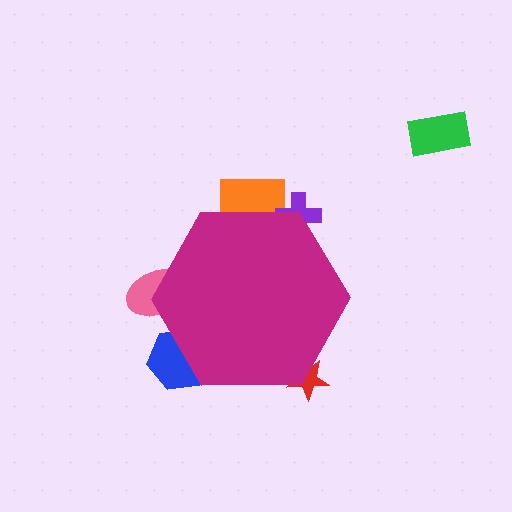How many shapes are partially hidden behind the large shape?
5 shapes are partially hidden.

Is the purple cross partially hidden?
Yes, the purple cross is partially hidden behind the magenta hexagon.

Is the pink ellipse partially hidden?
Yes, the pink ellipse is partially hidden behind the magenta hexagon.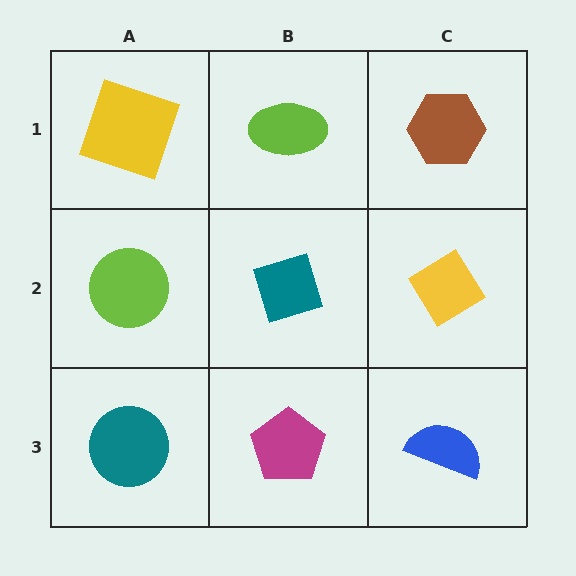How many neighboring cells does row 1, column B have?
3.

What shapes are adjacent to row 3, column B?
A teal diamond (row 2, column B), a teal circle (row 3, column A), a blue semicircle (row 3, column C).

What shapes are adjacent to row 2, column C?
A brown hexagon (row 1, column C), a blue semicircle (row 3, column C), a teal diamond (row 2, column B).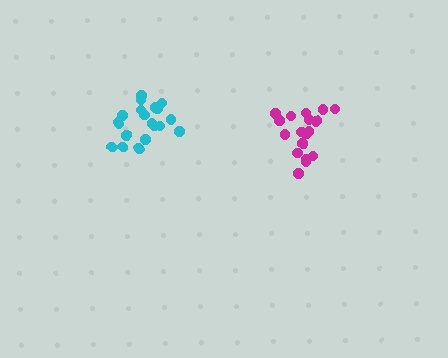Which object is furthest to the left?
The cyan cluster is leftmost.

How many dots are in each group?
Group 1: 19 dots, Group 2: 20 dots (39 total).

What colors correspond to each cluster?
The clusters are colored: magenta, cyan.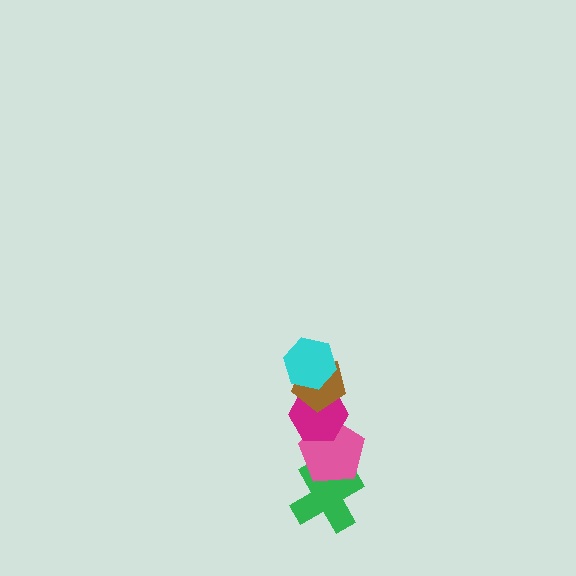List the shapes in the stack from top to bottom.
From top to bottom: the cyan hexagon, the brown pentagon, the magenta hexagon, the pink pentagon, the green cross.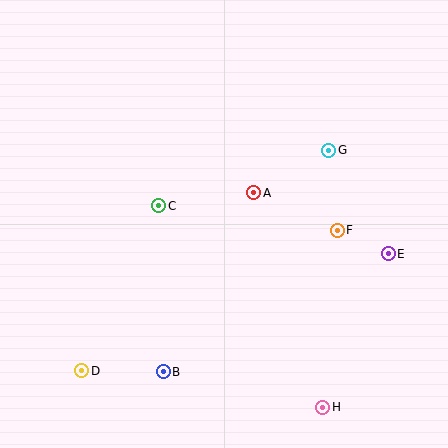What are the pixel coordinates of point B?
Point B is at (163, 372).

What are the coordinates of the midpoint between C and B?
The midpoint between C and B is at (161, 289).